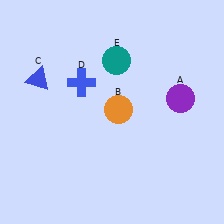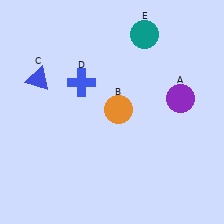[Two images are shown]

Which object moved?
The teal circle (E) moved right.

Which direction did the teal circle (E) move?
The teal circle (E) moved right.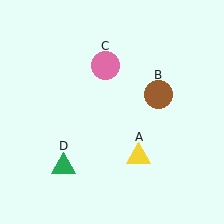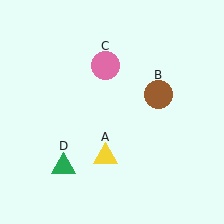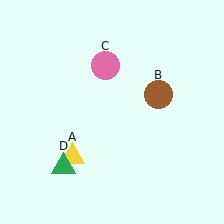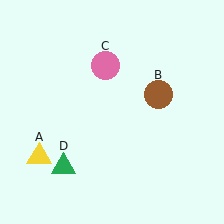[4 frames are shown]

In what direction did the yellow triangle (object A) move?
The yellow triangle (object A) moved left.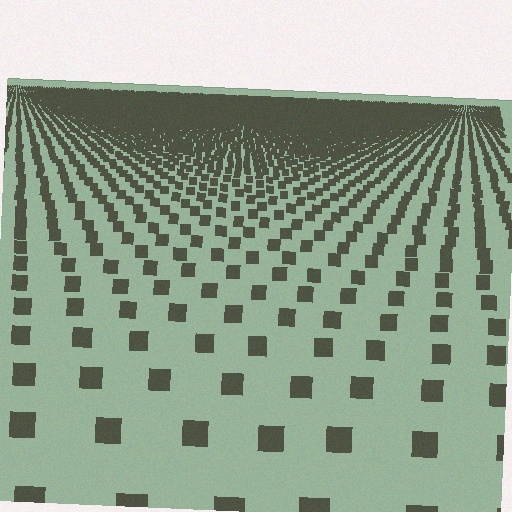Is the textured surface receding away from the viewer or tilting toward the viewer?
The surface is receding away from the viewer. Texture elements get smaller and denser toward the top.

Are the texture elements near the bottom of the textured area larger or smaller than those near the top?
Larger. Near the bottom, elements are closer to the viewer and appear at a bigger on-screen size.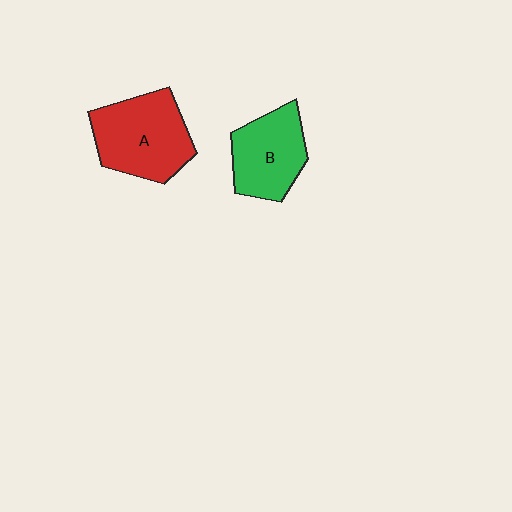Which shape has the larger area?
Shape A (red).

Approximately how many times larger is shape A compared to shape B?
Approximately 1.3 times.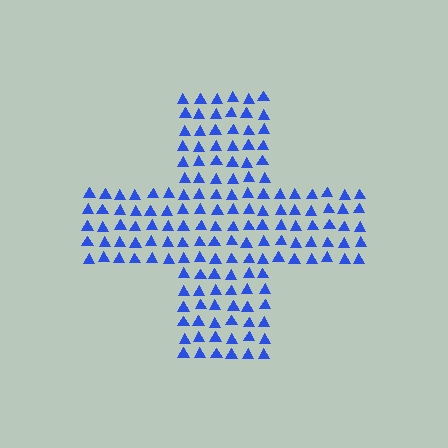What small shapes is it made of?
It is made of small triangles.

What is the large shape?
The large shape is a cross.